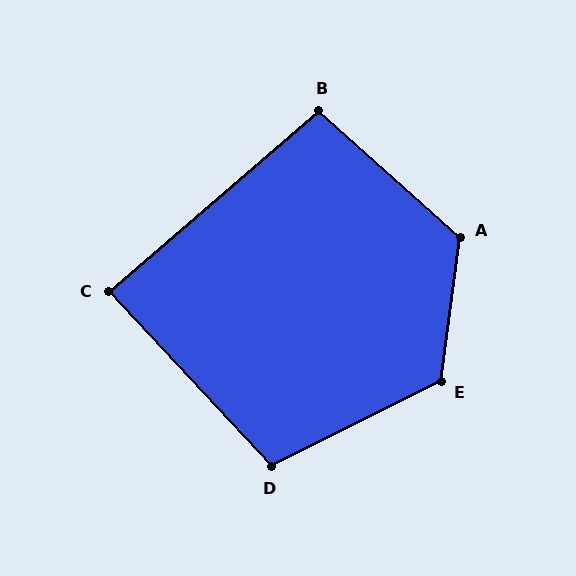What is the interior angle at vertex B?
Approximately 98 degrees (obtuse).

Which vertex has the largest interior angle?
A, at approximately 124 degrees.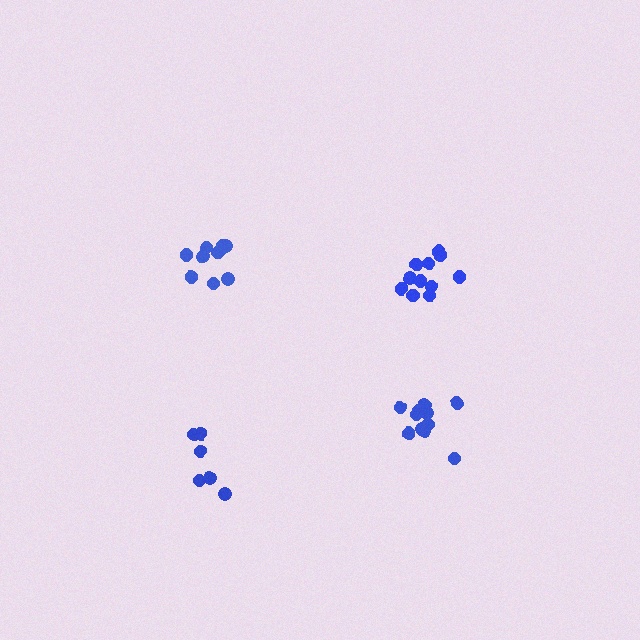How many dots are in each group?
Group 1: 11 dots, Group 2: 11 dots, Group 3: 6 dots, Group 4: 10 dots (38 total).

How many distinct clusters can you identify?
There are 4 distinct clusters.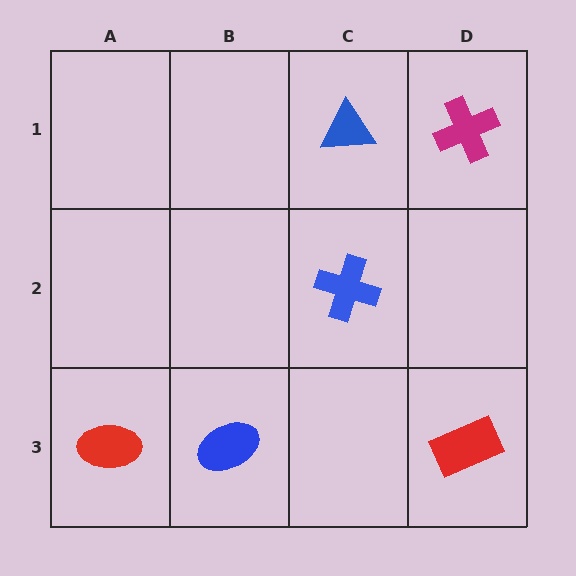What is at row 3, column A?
A red ellipse.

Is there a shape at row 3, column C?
No, that cell is empty.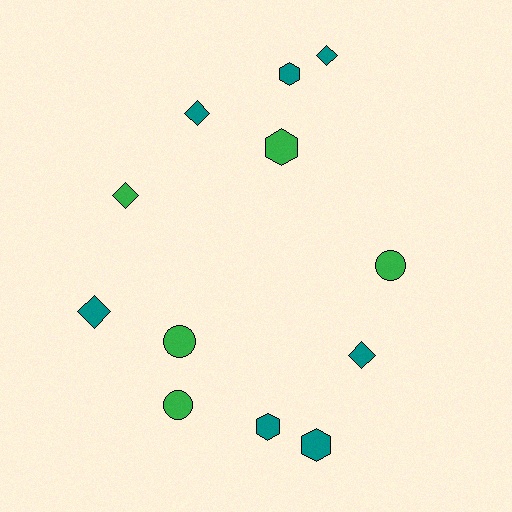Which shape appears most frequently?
Diamond, with 5 objects.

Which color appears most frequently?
Teal, with 7 objects.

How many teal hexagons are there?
There are 3 teal hexagons.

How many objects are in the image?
There are 12 objects.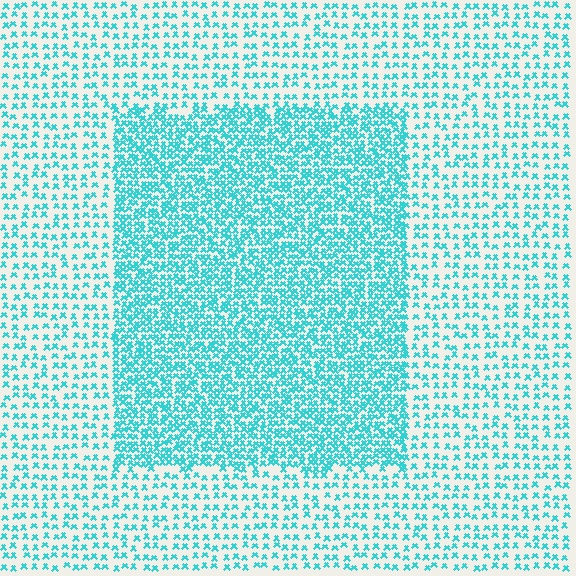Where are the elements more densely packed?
The elements are more densely packed inside the rectangle boundary.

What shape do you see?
I see a rectangle.